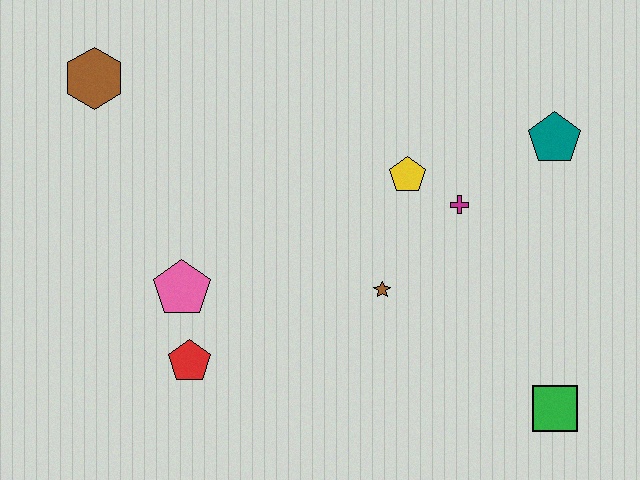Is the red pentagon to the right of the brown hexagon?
Yes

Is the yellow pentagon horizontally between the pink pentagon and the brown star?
No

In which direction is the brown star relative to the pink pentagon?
The brown star is to the right of the pink pentagon.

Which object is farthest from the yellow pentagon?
The brown hexagon is farthest from the yellow pentagon.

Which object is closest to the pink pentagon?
The red pentagon is closest to the pink pentagon.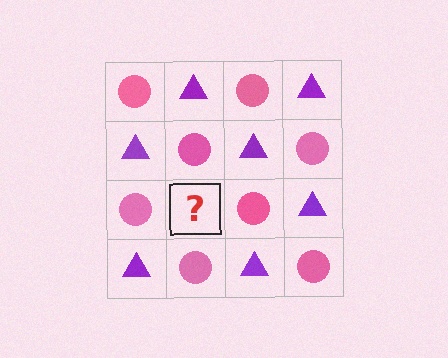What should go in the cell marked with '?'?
The missing cell should contain a purple triangle.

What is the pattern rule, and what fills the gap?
The rule is that it alternates pink circle and purple triangle in a checkerboard pattern. The gap should be filled with a purple triangle.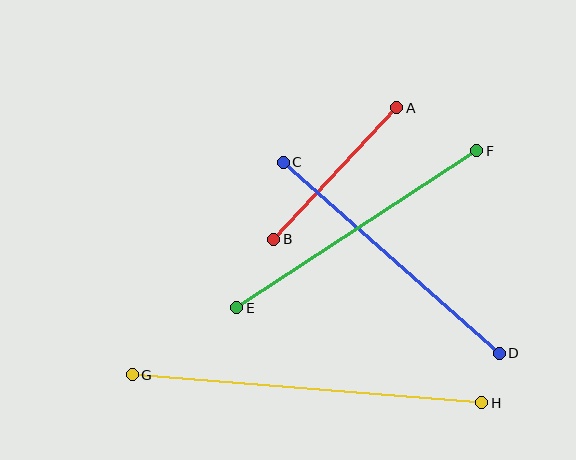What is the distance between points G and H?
The distance is approximately 350 pixels.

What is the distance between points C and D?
The distance is approximately 289 pixels.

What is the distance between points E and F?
The distance is approximately 287 pixels.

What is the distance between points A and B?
The distance is approximately 180 pixels.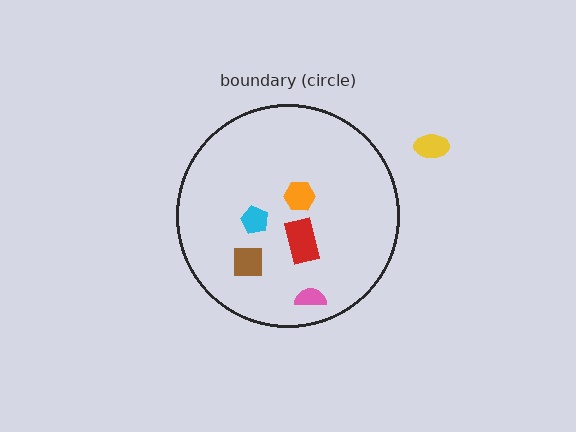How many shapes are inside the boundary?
5 inside, 1 outside.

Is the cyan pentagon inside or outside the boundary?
Inside.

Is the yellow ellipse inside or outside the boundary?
Outside.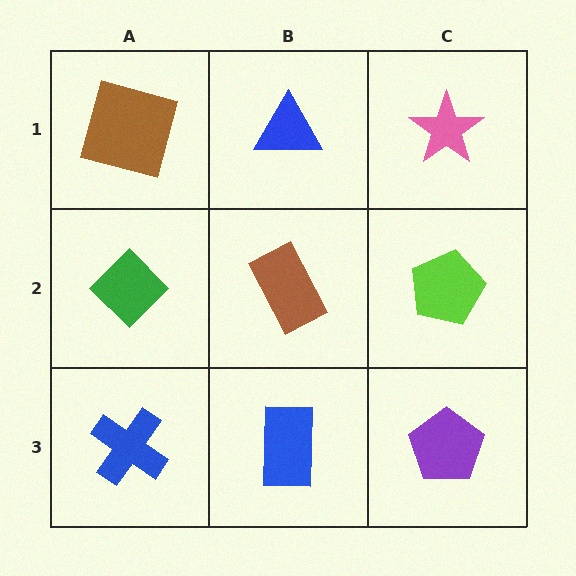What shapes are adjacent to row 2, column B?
A blue triangle (row 1, column B), a blue rectangle (row 3, column B), a green diamond (row 2, column A), a lime pentagon (row 2, column C).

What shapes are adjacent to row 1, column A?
A green diamond (row 2, column A), a blue triangle (row 1, column B).